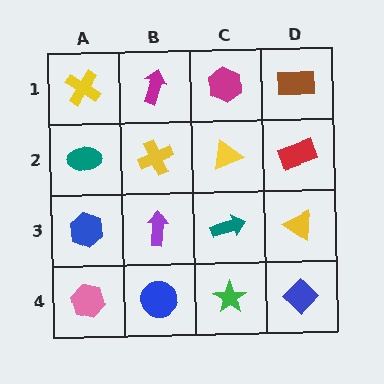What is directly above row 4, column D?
A yellow triangle.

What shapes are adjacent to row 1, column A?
A teal ellipse (row 2, column A), a magenta arrow (row 1, column B).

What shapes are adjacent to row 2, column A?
A yellow cross (row 1, column A), a blue hexagon (row 3, column A), a yellow cross (row 2, column B).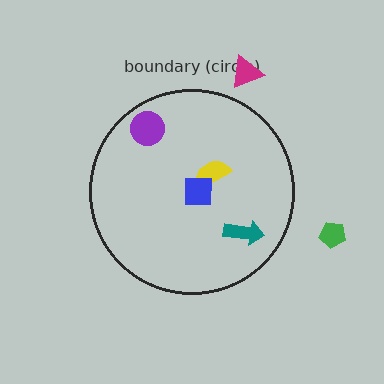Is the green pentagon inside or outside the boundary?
Outside.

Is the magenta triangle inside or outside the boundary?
Outside.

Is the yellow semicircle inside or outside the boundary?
Inside.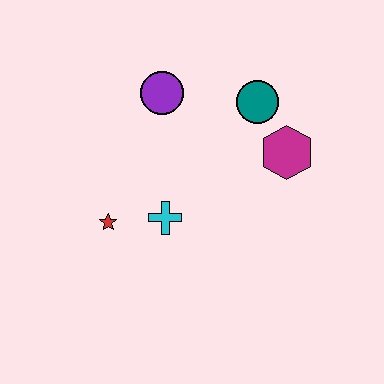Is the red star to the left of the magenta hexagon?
Yes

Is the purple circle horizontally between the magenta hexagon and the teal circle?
No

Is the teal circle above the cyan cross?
Yes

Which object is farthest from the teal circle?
The red star is farthest from the teal circle.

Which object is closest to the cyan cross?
The red star is closest to the cyan cross.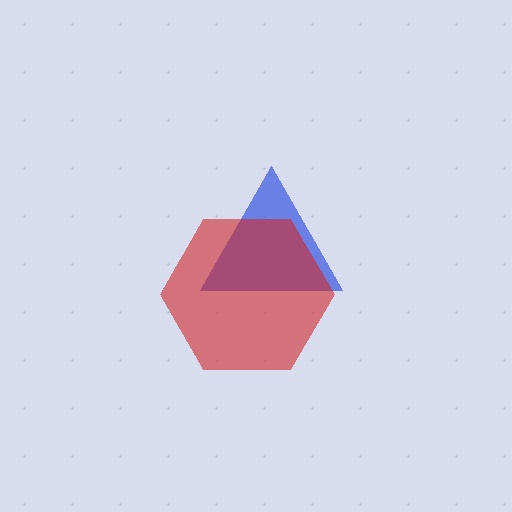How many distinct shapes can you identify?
There are 2 distinct shapes: a blue triangle, a red hexagon.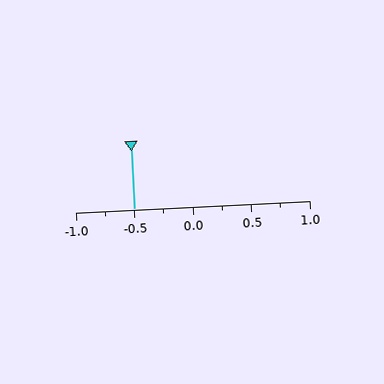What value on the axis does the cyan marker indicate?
The marker indicates approximately -0.5.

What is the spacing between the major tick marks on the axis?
The major ticks are spaced 0.5 apart.